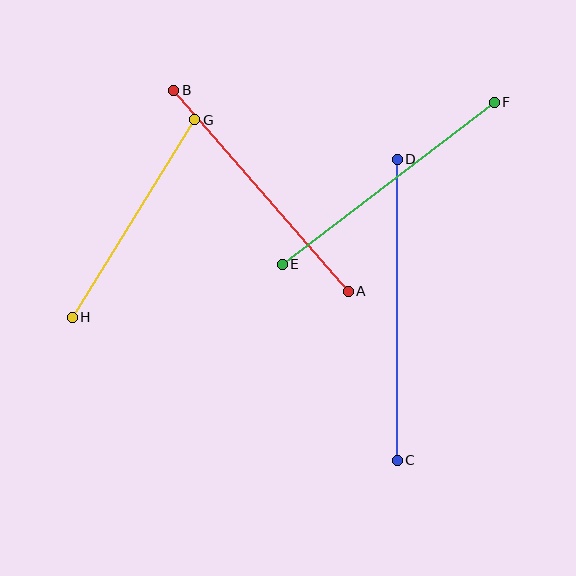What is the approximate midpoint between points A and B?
The midpoint is at approximately (261, 191) pixels.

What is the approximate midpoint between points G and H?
The midpoint is at approximately (133, 219) pixels.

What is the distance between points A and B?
The distance is approximately 266 pixels.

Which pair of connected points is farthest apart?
Points C and D are farthest apart.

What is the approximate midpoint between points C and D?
The midpoint is at approximately (397, 310) pixels.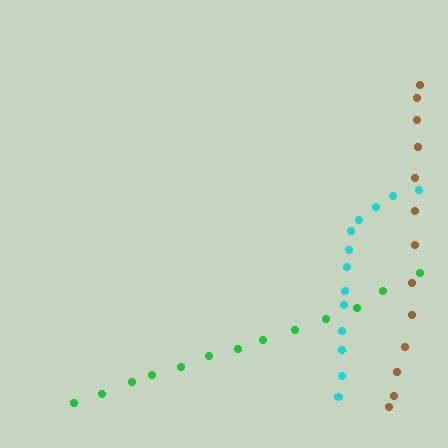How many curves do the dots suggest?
There are 3 distinct paths.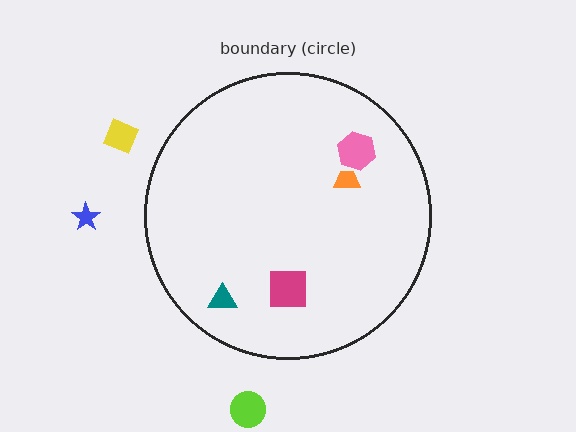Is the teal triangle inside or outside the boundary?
Inside.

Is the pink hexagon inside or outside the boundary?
Inside.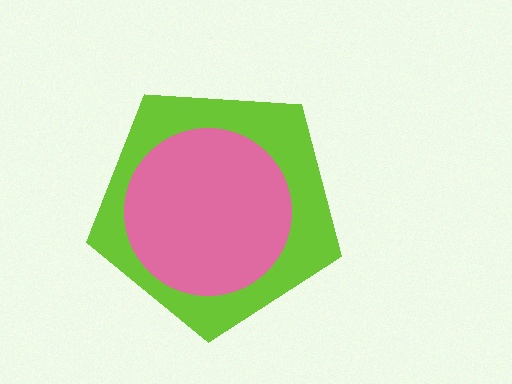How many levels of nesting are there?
2.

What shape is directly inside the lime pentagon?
The pink circle.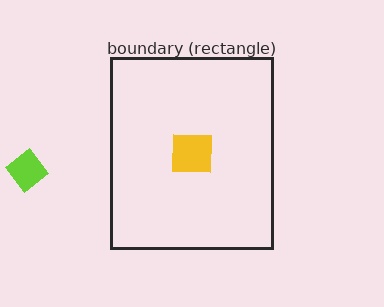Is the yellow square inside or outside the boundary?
Inside.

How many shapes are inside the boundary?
2 inside, 1 outside.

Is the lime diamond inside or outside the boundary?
Outside.